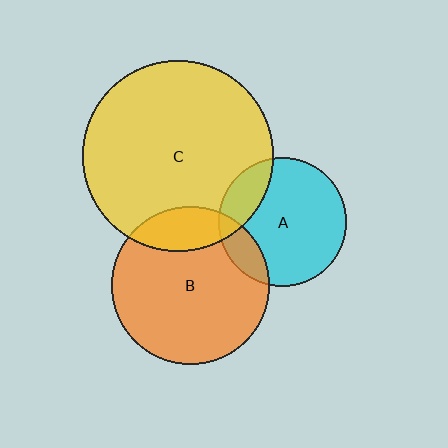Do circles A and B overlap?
Yes.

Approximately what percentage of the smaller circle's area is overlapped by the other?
Approximately 15%.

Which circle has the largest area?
Circle C (yellow).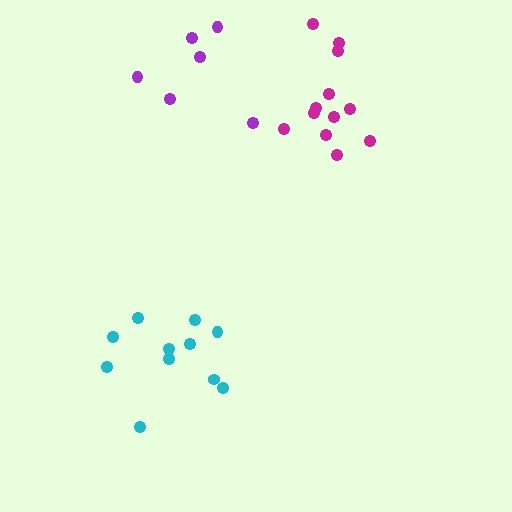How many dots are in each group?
Group 1: 12 dots, Group 2: 11 dots, Group 3: 6 dots (29 total).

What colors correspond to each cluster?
The clusters are colored: magenta, cyan, purple.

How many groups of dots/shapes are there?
There are 3 groups.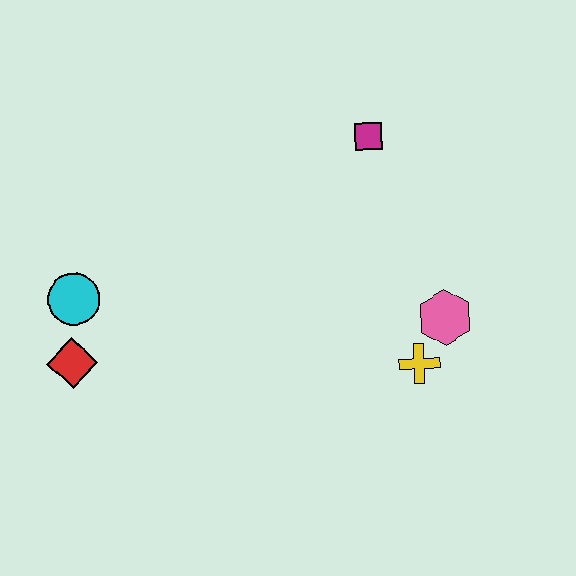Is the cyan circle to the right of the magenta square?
No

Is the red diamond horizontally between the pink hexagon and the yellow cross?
No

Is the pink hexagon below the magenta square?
Yes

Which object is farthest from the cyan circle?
The pink hexagon is farthest from the cyan circle.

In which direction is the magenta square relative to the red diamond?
The magenta square is to the right of the red diamond.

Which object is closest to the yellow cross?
The pink hexagon is closest to the yellow cross.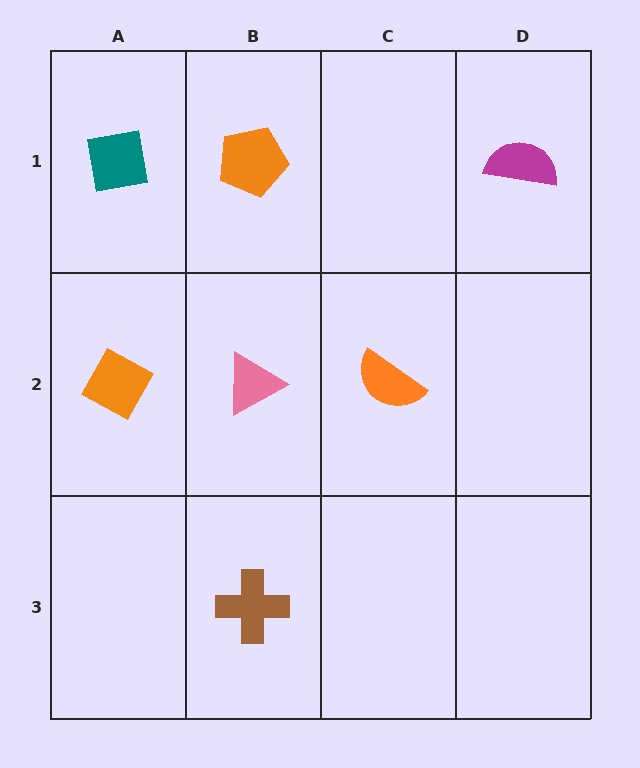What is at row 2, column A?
An orange diamond.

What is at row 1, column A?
A teal square.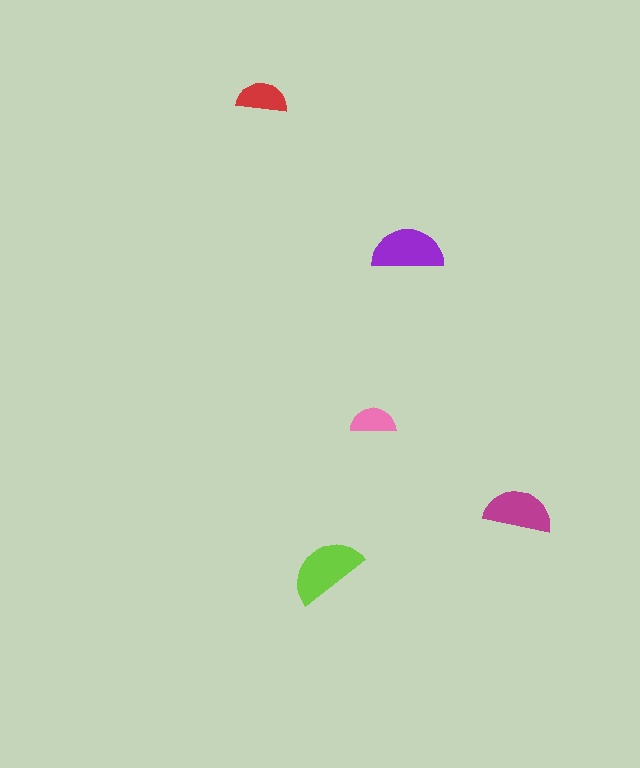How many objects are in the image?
There are 5 objects in the image.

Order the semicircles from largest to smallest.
the lime one, the purple one, the magenta one, the red one, the pink one.